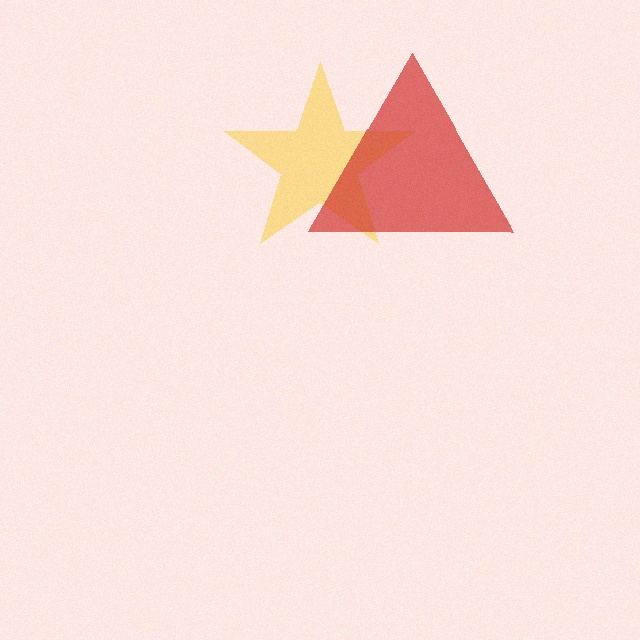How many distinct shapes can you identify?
There are 2 distinct shapes: a yellow star, a red triangle.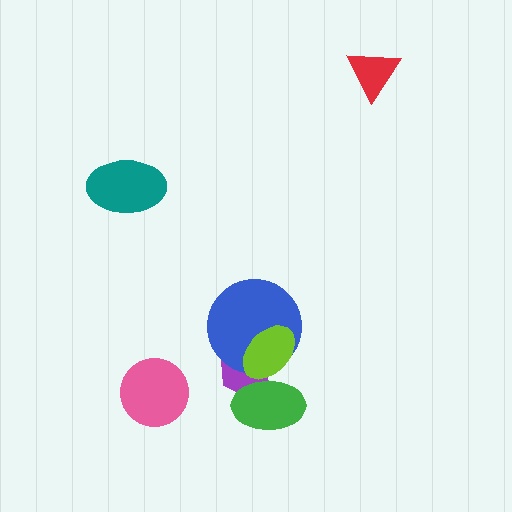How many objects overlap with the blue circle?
2 objects overlap with the blue circle.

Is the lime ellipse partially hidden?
Yes, it is partially covered by another shape.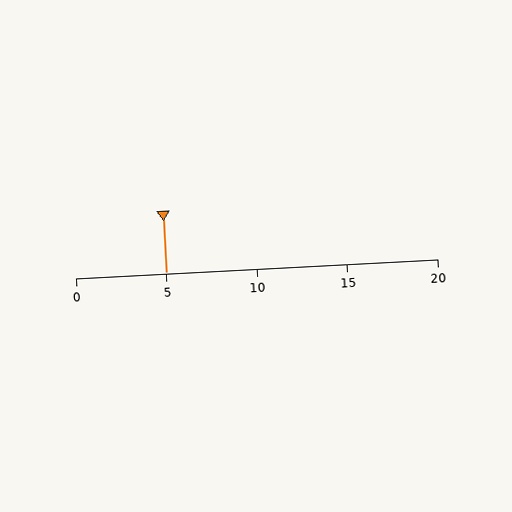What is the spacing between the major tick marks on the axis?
The major ticks are spaced 5 apart.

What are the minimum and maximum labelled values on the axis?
The axis runs from 0 to 20.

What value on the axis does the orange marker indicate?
The marker indicates approximately 5.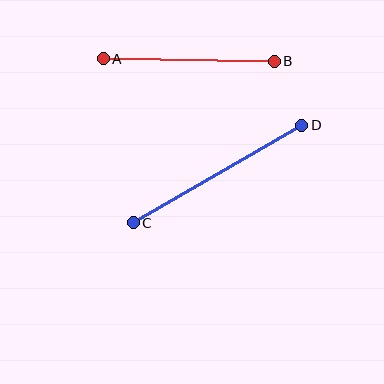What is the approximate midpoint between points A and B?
The midpoint is at approximately (189, 60) pixels.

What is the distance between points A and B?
The distance is approximately 171 pixels.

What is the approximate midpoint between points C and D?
The midpoint is at approximately (217, 174) pixels.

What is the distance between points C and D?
The distance is approximately 195 pixels.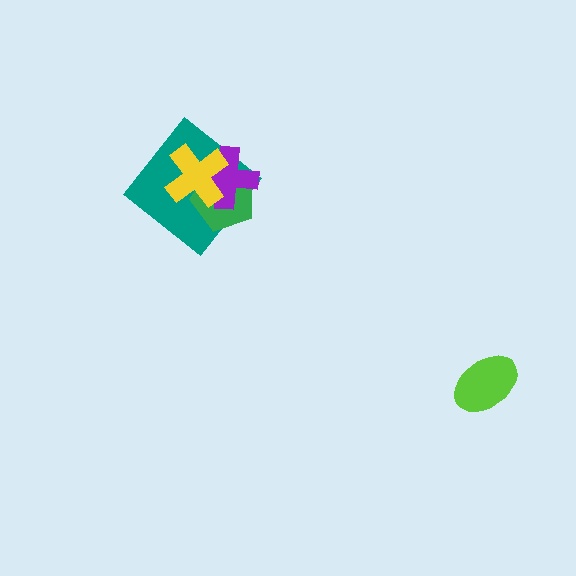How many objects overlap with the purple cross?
3 objects overlap with the purple cross.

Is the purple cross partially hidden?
Yes, it is partially covered by another shape.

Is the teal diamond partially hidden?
Yes, it is partially covered by another shape.